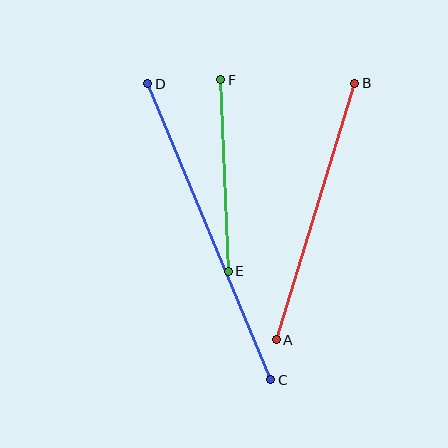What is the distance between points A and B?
The distance is approximately 269 pixels.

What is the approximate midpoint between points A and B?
The midpoint is at approximately (316, 212) pixels.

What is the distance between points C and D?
The distance is approximately 320 pixels.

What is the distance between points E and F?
The distance is approximately 192 pixels.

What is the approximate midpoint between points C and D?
The midpoint is at approximately (209, 232) pixels.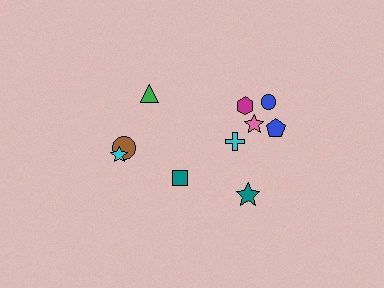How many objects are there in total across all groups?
There are 10 objects.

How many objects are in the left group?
There are 4 objects.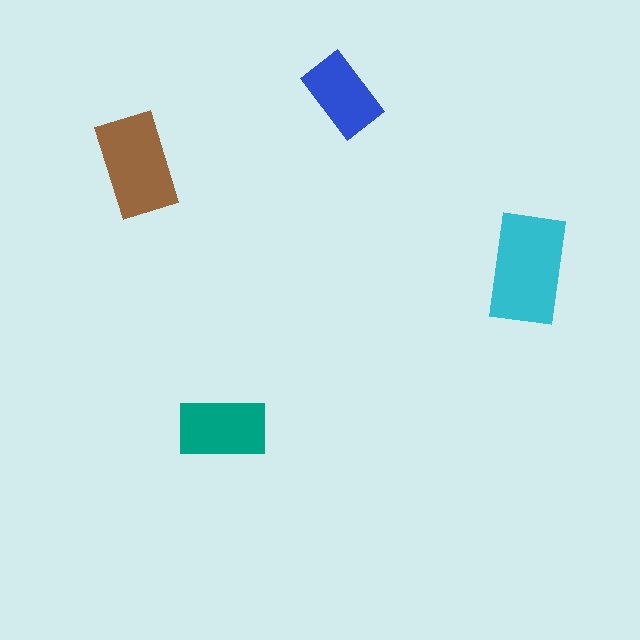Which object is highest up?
The blue rectangle is topmost.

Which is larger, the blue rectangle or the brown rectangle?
The brown one.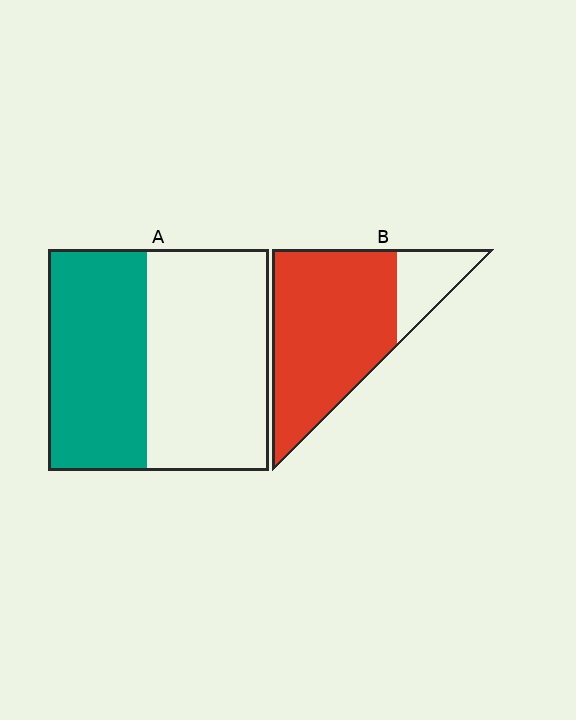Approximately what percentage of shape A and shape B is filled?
A is approximately 45% and B is approximately 80%.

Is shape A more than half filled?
No.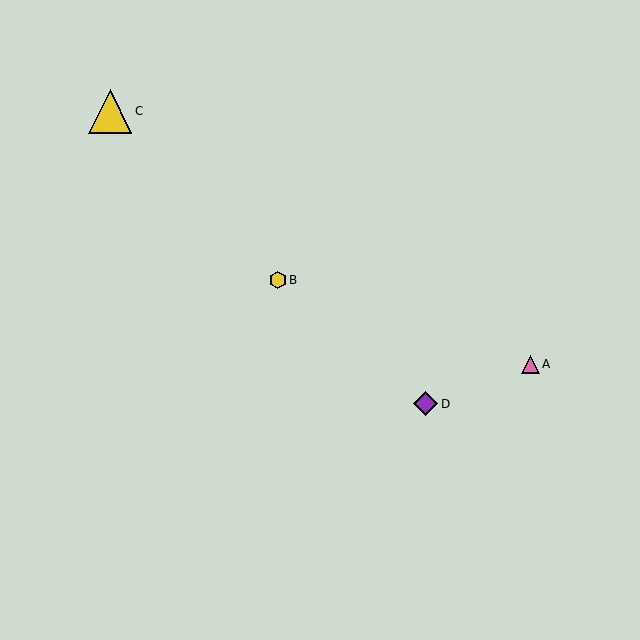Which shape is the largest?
The yellow triangle (labeled C) is the largest.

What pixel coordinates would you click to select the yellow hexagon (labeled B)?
Click at (278, 280) to select the yellow hexagon B.